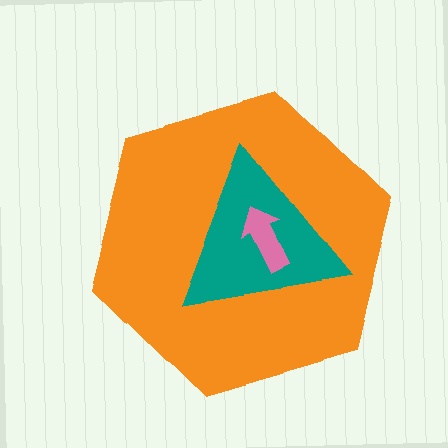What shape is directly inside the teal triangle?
The pink arrow.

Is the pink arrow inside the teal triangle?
Yes.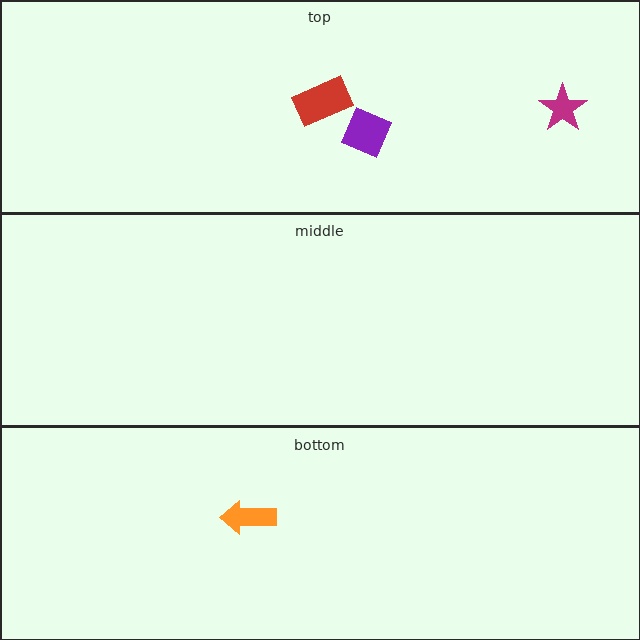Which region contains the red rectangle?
The top region.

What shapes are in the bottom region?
The orange arrow.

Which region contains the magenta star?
The top region.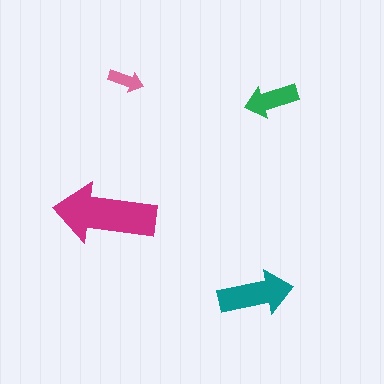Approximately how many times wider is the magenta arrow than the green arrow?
About 2 times wider.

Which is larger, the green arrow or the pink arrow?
The green one.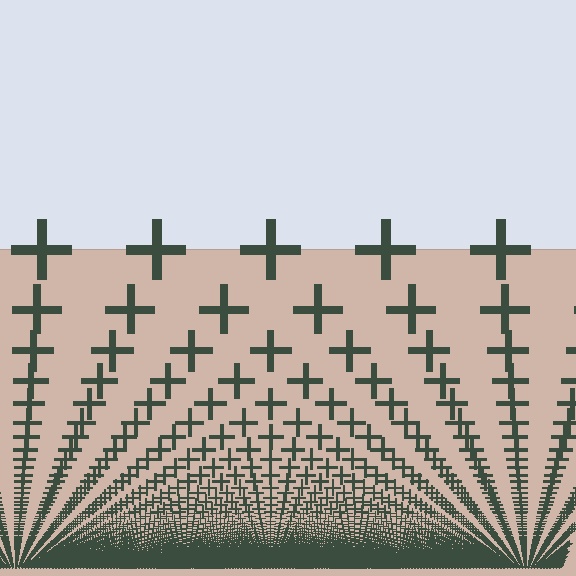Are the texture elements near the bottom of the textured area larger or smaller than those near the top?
Smaller. The gradient is inverted — elements near the bottom are smaller and denser.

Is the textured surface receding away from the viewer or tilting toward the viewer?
The surface appears to tilt toward the viewer. Texture elements get larger and sparser toward the top.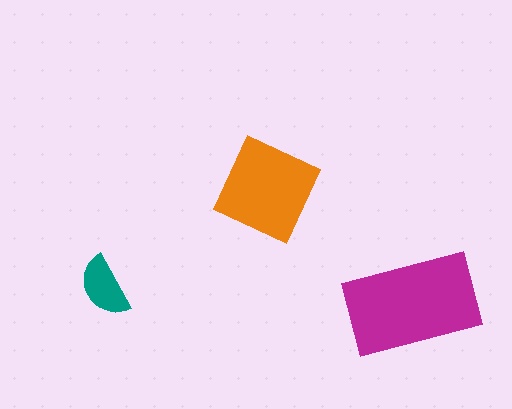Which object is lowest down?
The magenta rectangle is bottommost.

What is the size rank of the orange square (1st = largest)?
2nd.